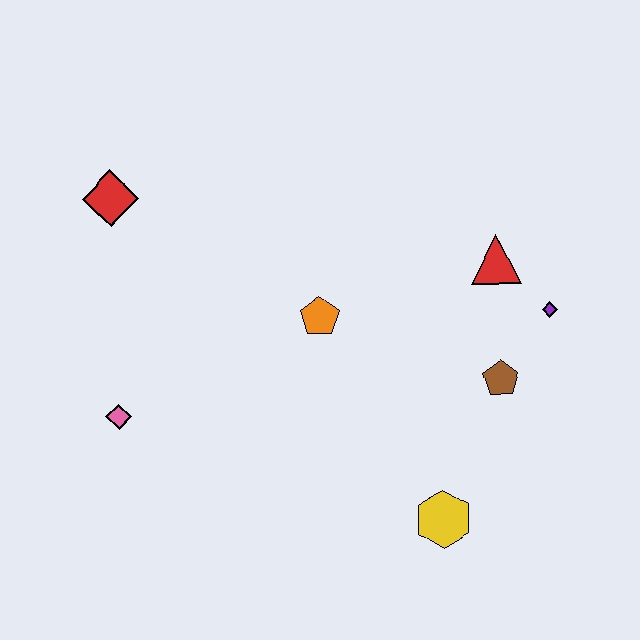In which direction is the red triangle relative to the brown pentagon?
The red triangle is above the brown pentagon.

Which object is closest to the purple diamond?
The red triangle is closest to the purple diamond.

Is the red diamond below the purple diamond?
No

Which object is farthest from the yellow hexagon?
The red diamond is farthest from the yellow hexagon.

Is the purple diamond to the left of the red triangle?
No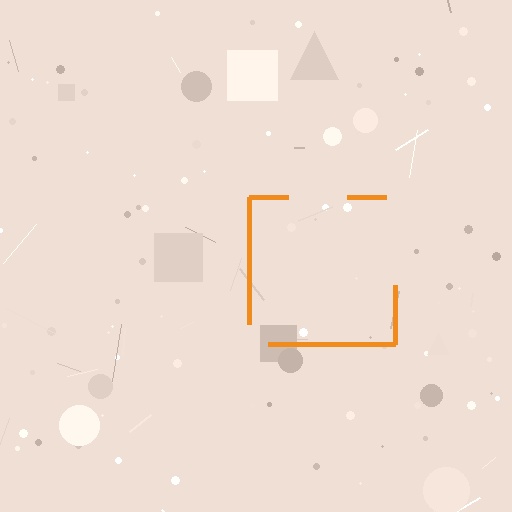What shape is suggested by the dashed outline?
The dashed outline suggests a square.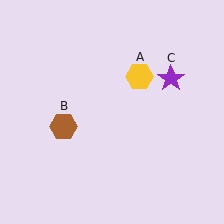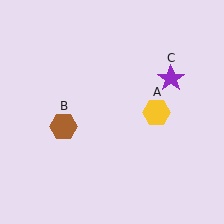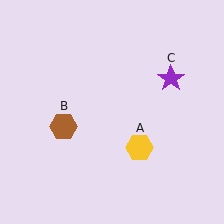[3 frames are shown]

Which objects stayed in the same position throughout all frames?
Brown hexagon (object B) and purple star (object C) remained stationary.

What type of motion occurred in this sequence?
The yellow hexagon (object A) rotated clockwise around the center of the scene.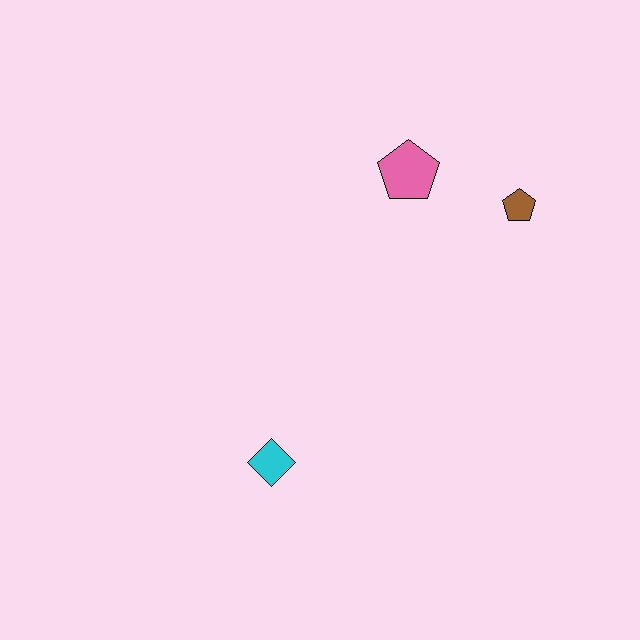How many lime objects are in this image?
There are no lime objects.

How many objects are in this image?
There are 3 objects.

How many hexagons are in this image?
There are no hexagons.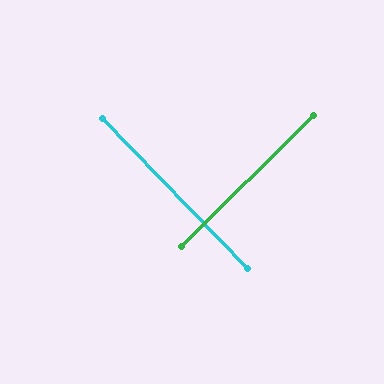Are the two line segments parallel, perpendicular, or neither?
Perpendicular — they meet at approximately 89°.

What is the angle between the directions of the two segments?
Approximately 89 degrees.